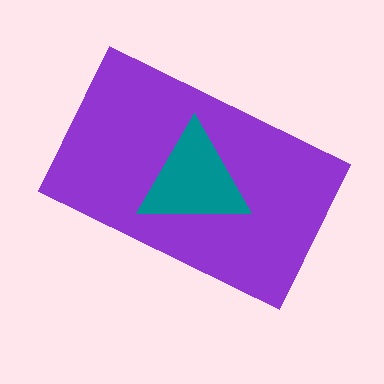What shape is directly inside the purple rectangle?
The teal triangle.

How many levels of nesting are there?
2.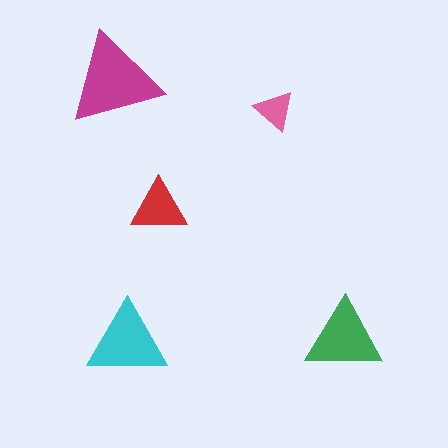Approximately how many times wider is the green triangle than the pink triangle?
About 2 times wider.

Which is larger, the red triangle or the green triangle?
The green one.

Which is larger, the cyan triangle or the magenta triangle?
The magenta one.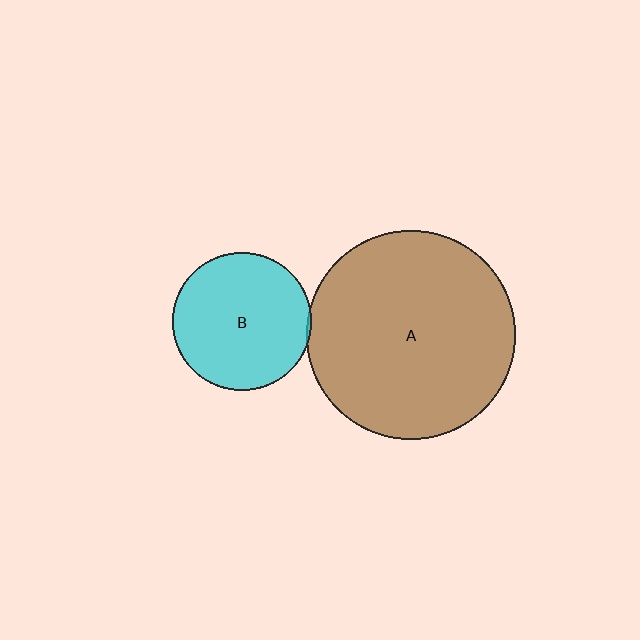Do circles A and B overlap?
Yes.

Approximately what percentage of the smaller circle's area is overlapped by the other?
Approximately 5%.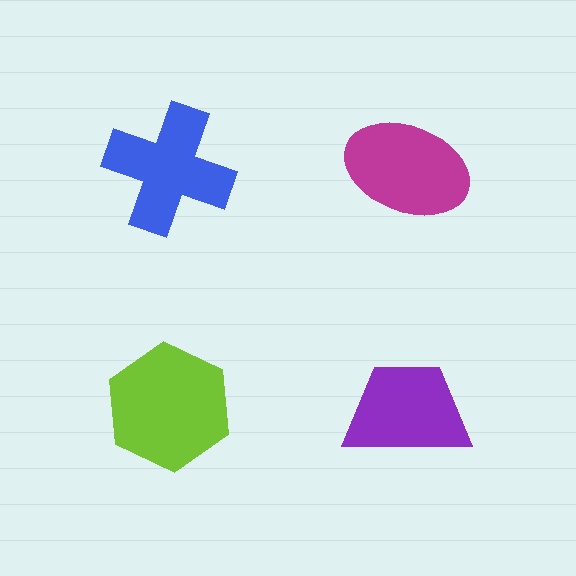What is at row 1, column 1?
A blue cross.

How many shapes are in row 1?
2 shapes.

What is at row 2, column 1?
A lime hexagon.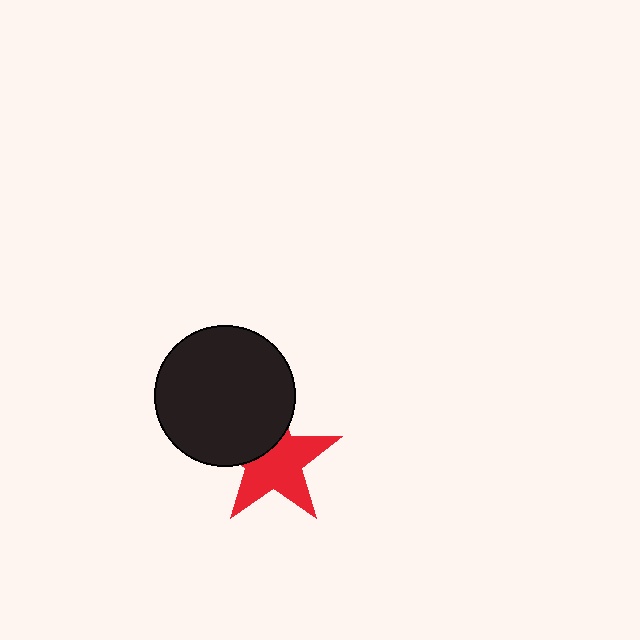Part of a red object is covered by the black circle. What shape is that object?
It is a star.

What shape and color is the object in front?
The object in front is a black circle.